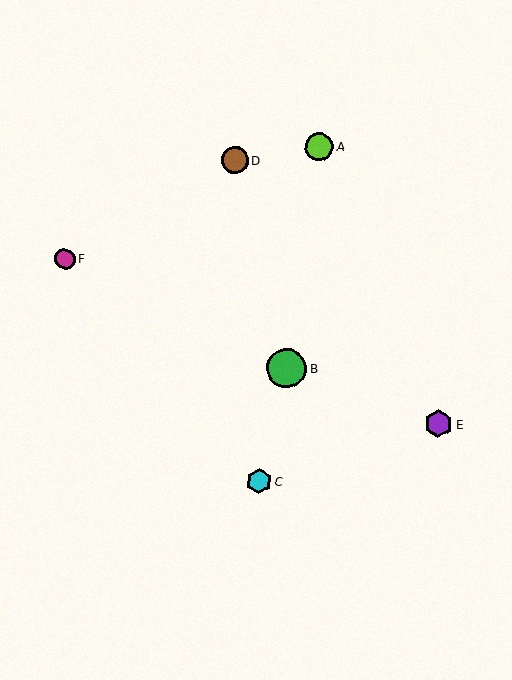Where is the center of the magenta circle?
The center of the magenta circle is at (65, 259).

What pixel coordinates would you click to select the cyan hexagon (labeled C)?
Click at (259, 481) to select the cyan hexagon C.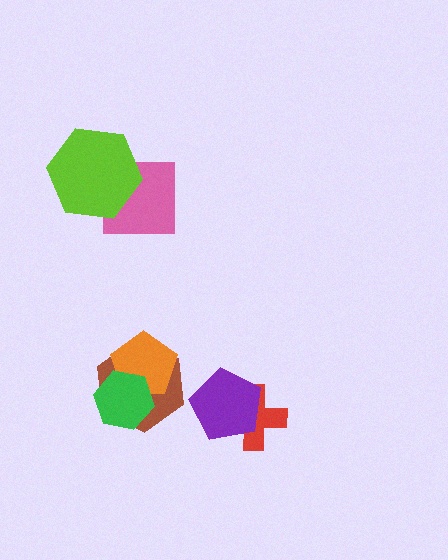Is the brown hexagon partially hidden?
Yes, it is partially covered by another shape.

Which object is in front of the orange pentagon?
The green hexagon is in front of the orange pentagon.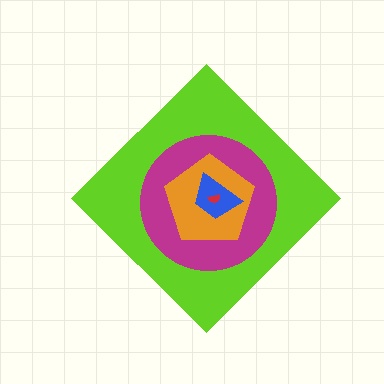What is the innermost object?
The red semicircle.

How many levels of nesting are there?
5.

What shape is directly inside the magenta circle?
The orange pentagon.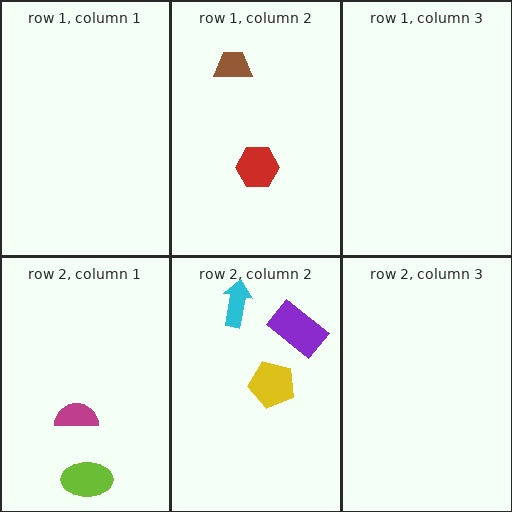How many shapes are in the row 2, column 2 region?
3.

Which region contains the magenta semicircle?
The row 2, column 1 region.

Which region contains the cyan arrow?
The row 2, column 2 region.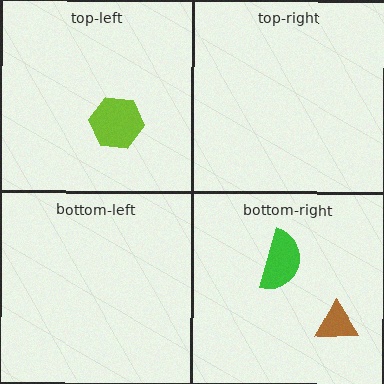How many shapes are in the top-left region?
1.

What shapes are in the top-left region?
The lime hexagon.